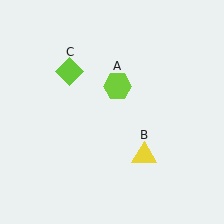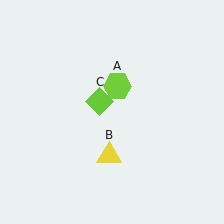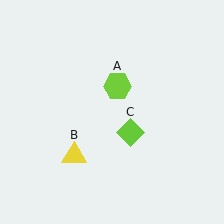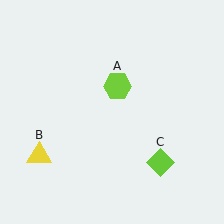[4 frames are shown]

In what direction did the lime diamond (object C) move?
The lime diamond (object C) moved down and to the right.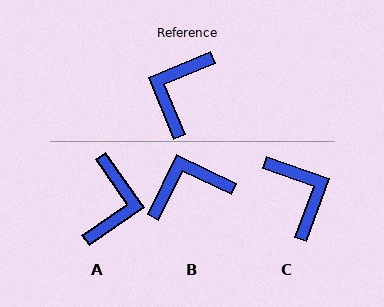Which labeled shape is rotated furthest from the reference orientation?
A, about 167 degrees away.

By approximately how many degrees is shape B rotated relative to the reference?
Approximately 48 degrees clockwise.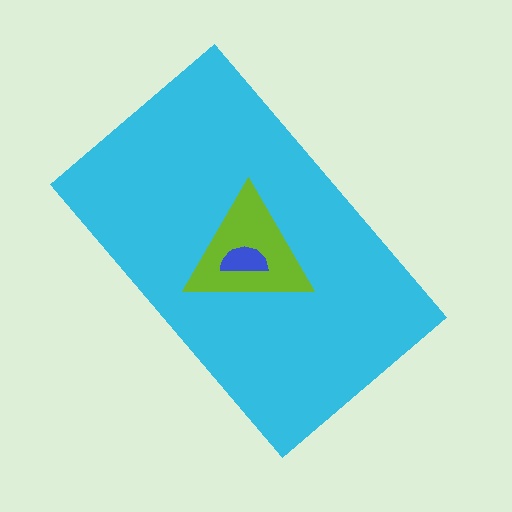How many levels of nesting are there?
3.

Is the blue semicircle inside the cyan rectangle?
Yes.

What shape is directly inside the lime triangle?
The blue semicircle.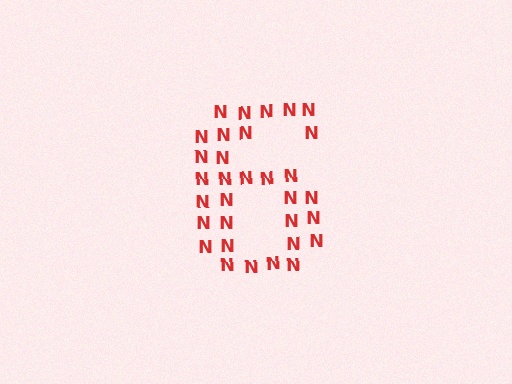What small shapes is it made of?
It is made of small letter N's.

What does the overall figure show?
The overall figure shows the digit 6.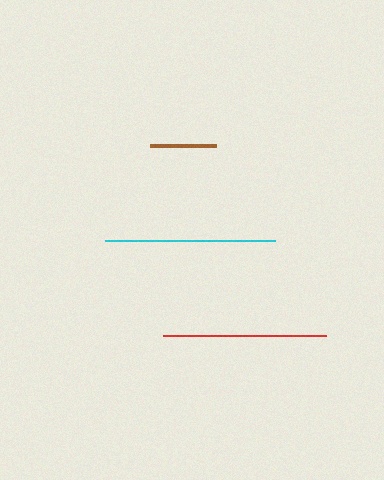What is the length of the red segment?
The red segment is approximately 163 pixels long.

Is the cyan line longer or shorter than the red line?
The cyan line is longer than the red line.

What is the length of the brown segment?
The brown segment is approximately 65 pixels long.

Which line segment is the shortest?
The brown line is the shortest at approximately 65 pixels.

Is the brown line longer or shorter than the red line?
The red line is longer than the brown line.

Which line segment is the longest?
The cyan line is the longest at approximately 169 pixels.